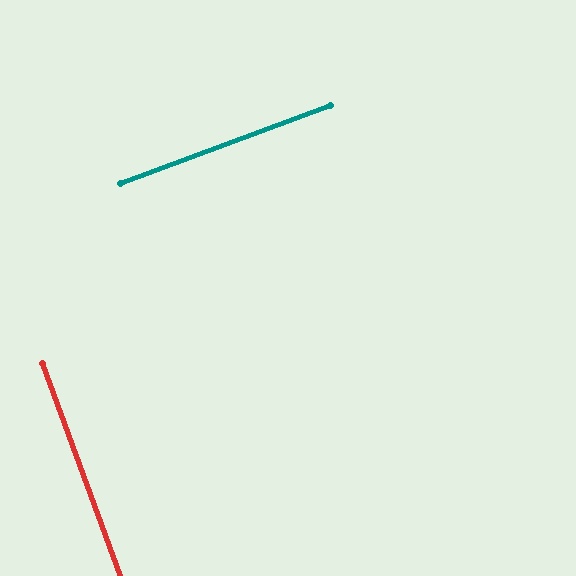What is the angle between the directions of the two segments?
Approximately 90 degrees.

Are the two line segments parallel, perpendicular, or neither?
Perpendicular — they meet at approximately 90°.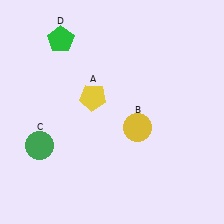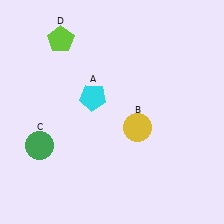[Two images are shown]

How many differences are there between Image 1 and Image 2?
There are 2 differences between the two images.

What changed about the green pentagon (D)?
In Image 1, D is green. In Image 2, it changed to lime.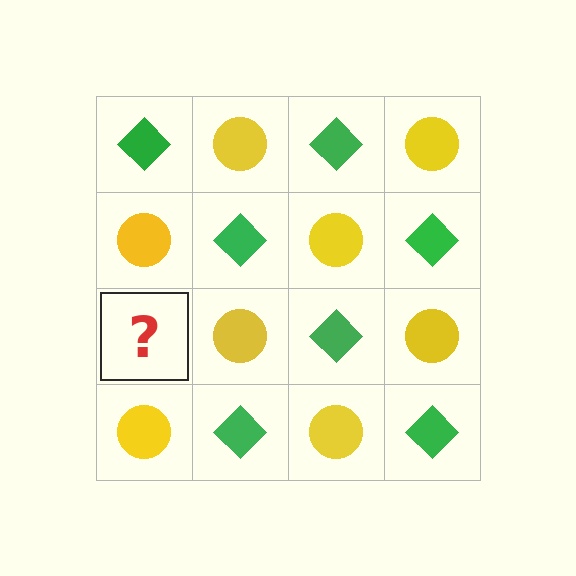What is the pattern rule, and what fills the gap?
The rule is that it alternates green diamond and yellow circle in a checkerboard pattern. The gap should be filled with a green diamond.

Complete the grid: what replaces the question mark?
The question mark should be replaced with a green diamond.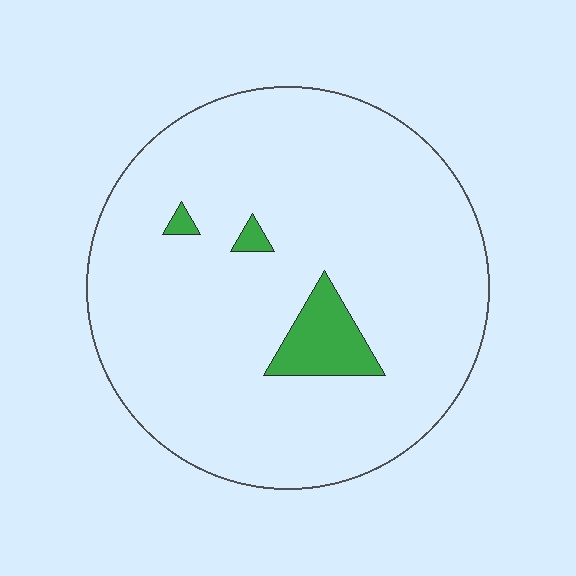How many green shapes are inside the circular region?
3.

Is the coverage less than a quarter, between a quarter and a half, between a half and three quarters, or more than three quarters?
Less than a quarter.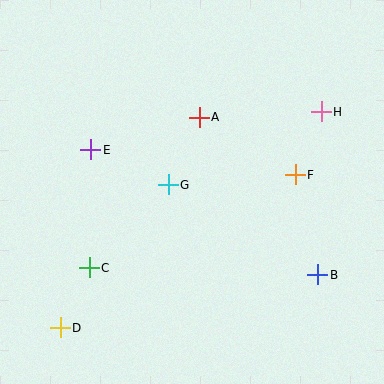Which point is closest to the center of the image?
Point G at (168, 185) is closest to the center.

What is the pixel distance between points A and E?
The distance between A and E is 113 pixels.